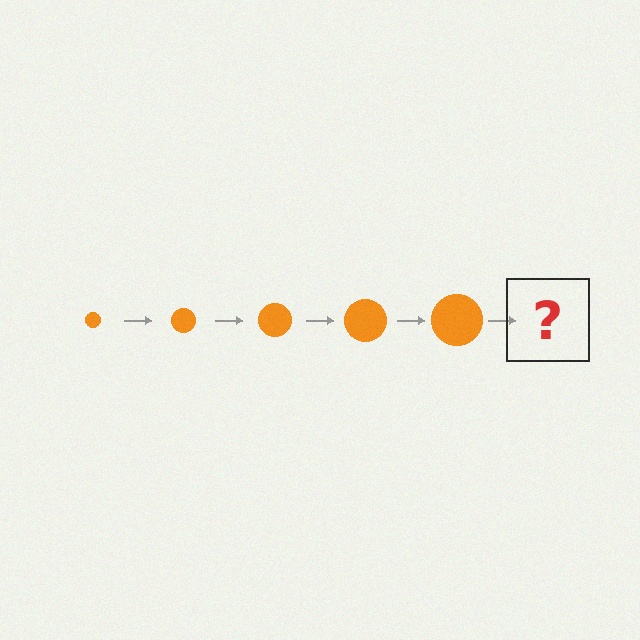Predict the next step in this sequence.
The next step is an orange circle, larger than the previous one.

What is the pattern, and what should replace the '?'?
The pattern is that the circle gets progressively larger each step. The '?' should be an orange circle, larger than the previous one.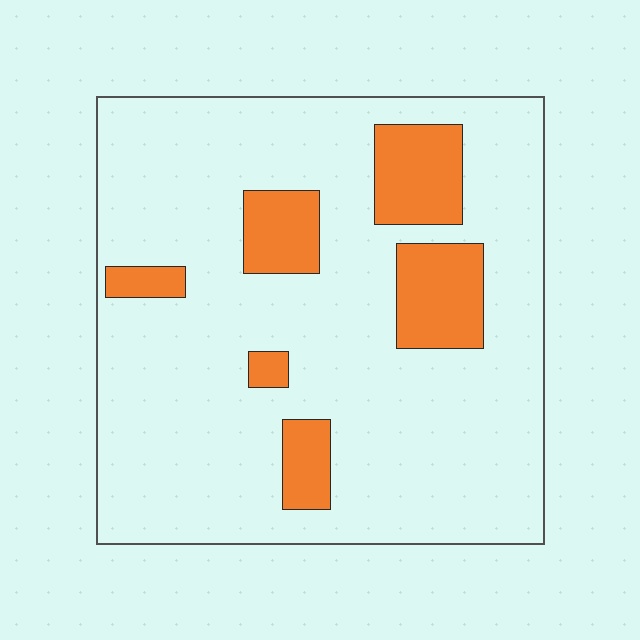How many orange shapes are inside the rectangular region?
6.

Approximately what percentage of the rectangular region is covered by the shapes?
Approximately 15%.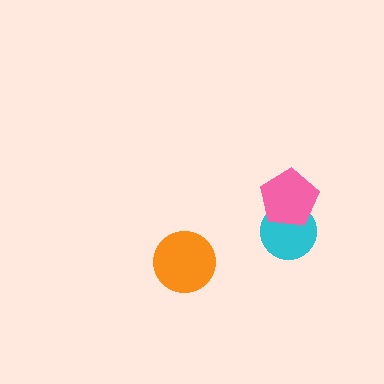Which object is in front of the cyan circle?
The pink pentagon is in front of the cyan circle.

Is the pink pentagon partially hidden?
No, no other shape covers it.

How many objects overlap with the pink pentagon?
1 object overlaps with the pink pentagon.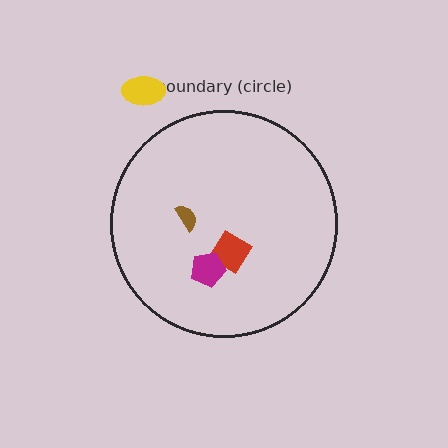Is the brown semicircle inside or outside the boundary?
Inside.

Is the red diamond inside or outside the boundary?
Inside.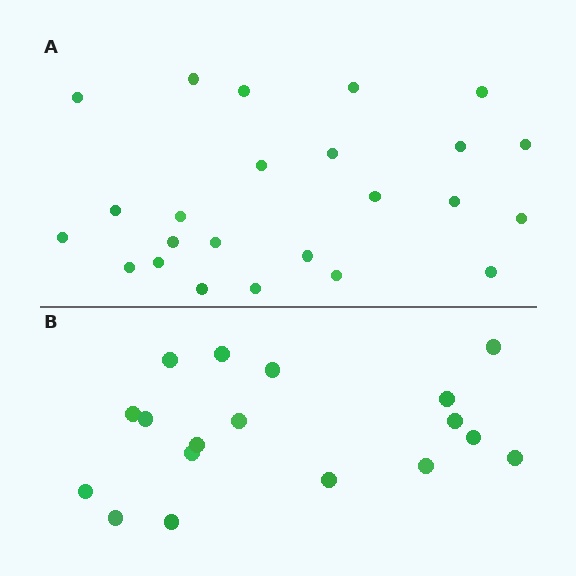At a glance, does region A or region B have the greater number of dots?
Region A (the top region) has more dots.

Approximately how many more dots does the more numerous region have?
Region A has about 6 more dots than region B.